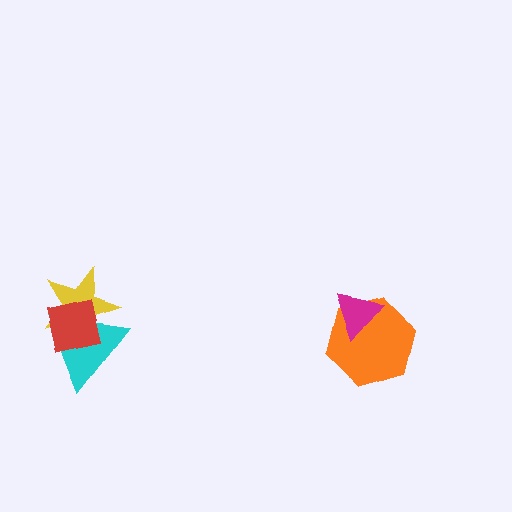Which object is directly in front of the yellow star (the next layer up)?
The cyan triangle is directly in front of the yellow star.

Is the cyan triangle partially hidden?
Yes, it is partially covered by another shape.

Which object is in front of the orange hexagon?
The magenta triangle is in front of the orange hexagon.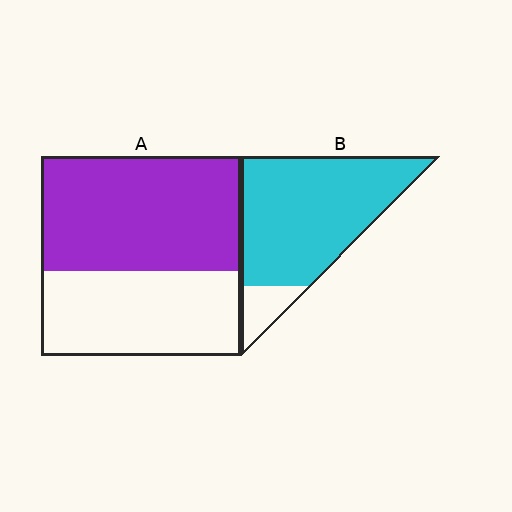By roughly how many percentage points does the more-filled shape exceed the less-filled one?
By roughly 30 percentage points (B over A).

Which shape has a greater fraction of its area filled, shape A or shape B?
Shape B.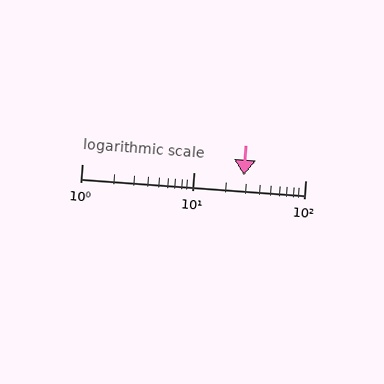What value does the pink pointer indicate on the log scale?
The pointer indicates approximately 28.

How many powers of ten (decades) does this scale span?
The scale spans 2 decades, from 1 to 100.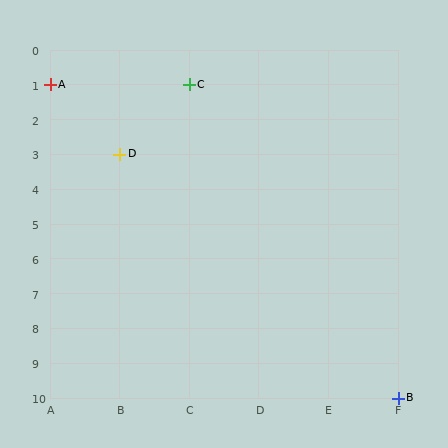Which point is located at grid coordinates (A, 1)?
Point A is at (A, 1).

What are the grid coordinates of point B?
Point B is at grid coordinates (F, 10).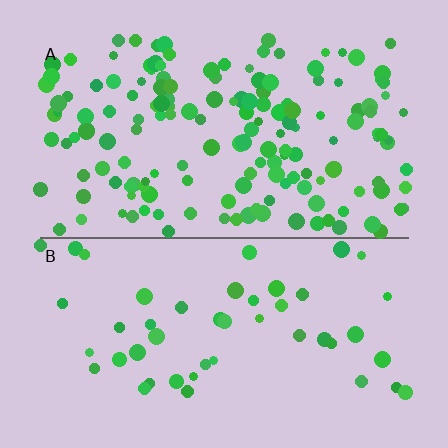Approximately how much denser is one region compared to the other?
Approximately 3.4× — region A over region B.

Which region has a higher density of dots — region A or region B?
A (the top).